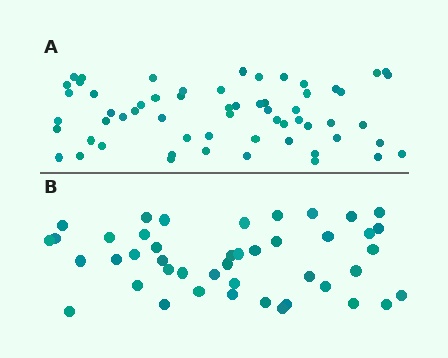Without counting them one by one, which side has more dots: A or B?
Region A (the top region) has more dots.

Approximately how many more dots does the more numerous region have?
Region A has approximately 15 more dots than region B.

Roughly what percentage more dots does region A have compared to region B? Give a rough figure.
About 35% more.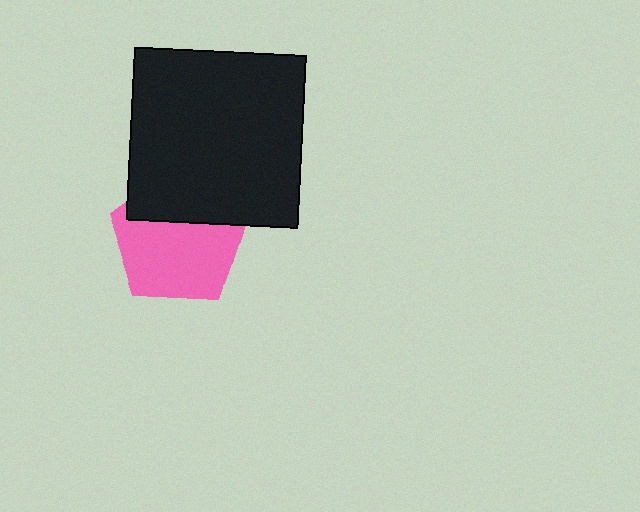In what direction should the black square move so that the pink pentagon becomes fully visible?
The black square should move up. That is the shortest direction to clear the overlap and leave the pink pentagon fully visible.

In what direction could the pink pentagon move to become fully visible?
The pink pentagon could move down. That would shift it out from behind the black square entirely.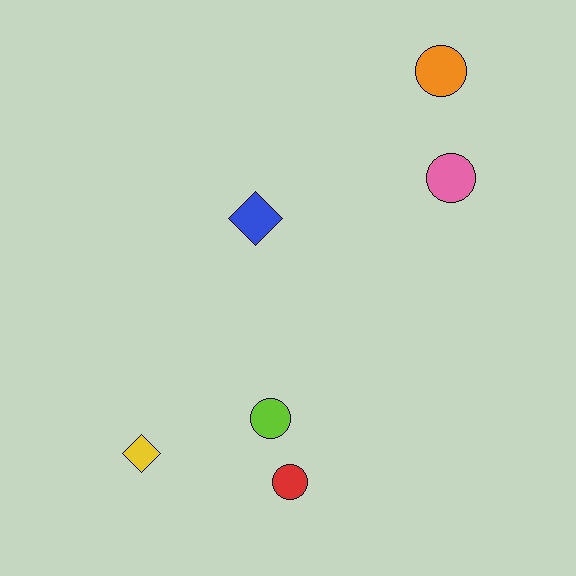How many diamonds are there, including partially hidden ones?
There are 2 diamonds.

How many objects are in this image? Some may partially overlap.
There are 6 objects.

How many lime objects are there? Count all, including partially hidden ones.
There is 1 lime object.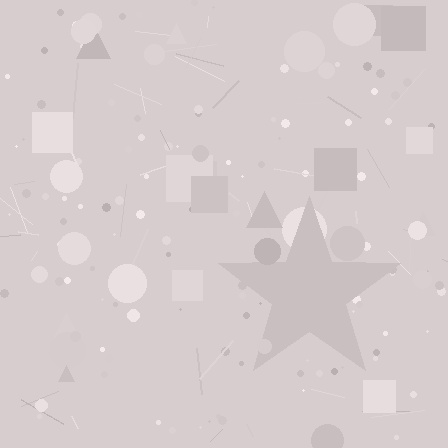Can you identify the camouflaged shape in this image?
The camouflaged shape is a star.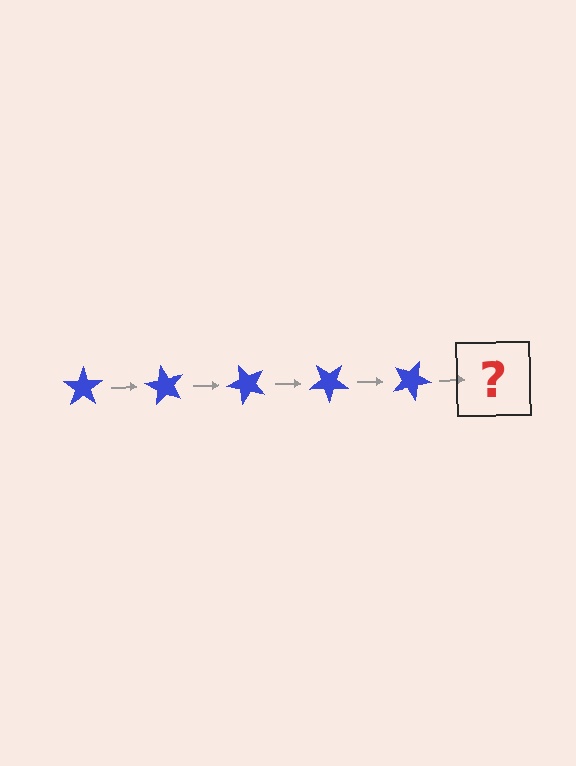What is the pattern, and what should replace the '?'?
The pattern is that the star rotates 60 degrees each step. The '?' should be a blue star rotated 300 degrees.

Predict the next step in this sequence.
The next step is a blue star rotated 300 degrees.